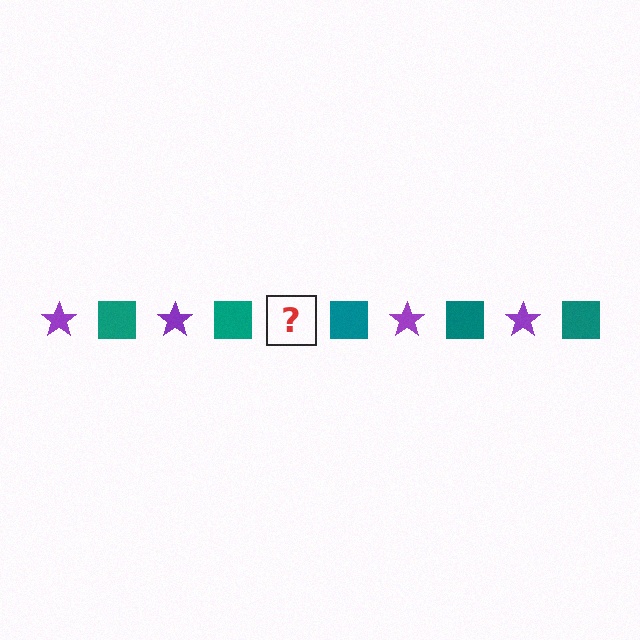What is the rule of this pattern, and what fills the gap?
The rule is that the pattern alternates between purple star and teal square. The gap should be filled with a purple star.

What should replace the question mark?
The question mark should be replaced with a purple star.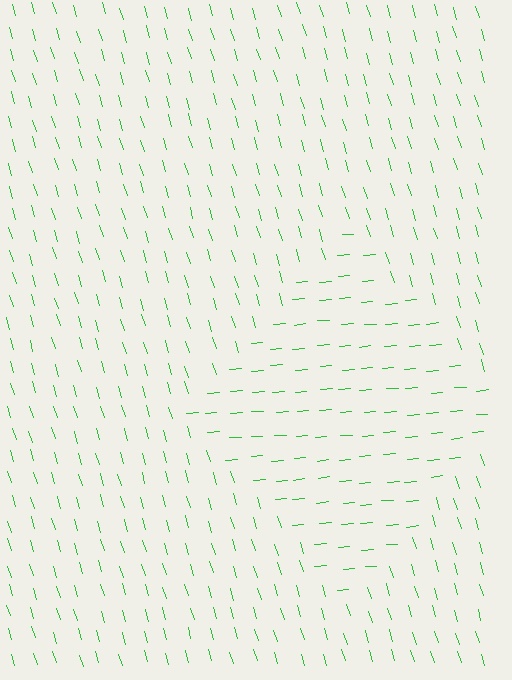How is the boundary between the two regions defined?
The boundary is defined purely by a change in line orientation (approximately 78 degrees difference). All lines are the same color and thickness.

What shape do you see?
I see a diamond.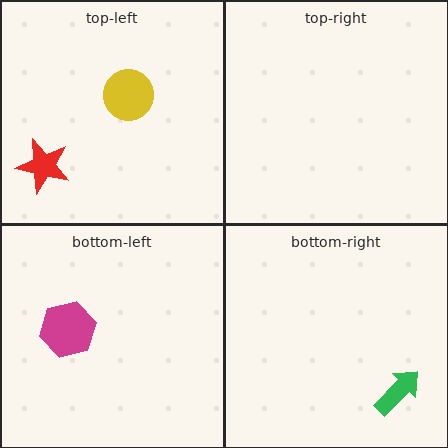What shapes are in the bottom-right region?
The green arrow.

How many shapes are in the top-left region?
2.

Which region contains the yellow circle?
The top-left region.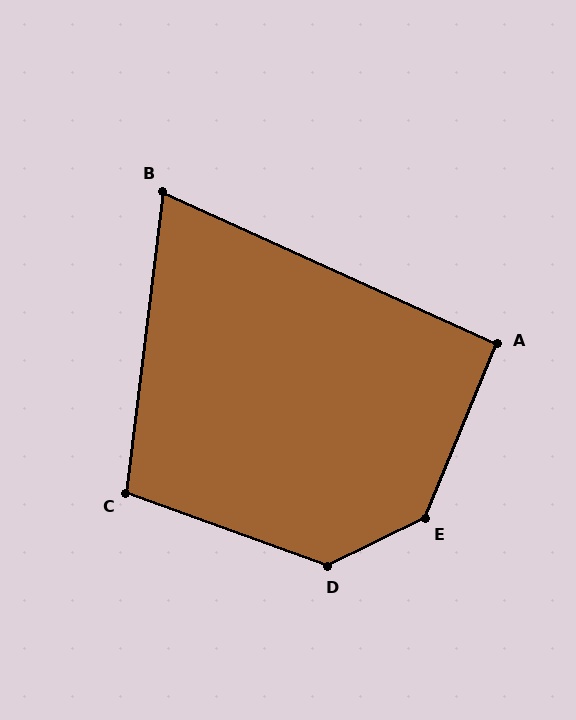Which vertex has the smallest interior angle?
B, at approximately 73 degrees.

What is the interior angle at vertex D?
Approximately 134 degrees (obtuse).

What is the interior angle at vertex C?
Approximately 103 degrees (obtuse).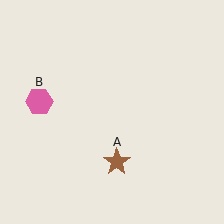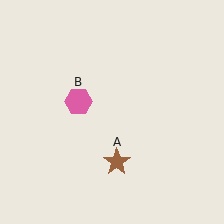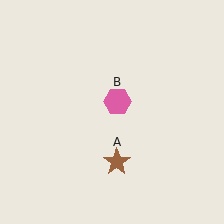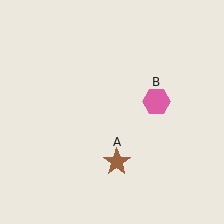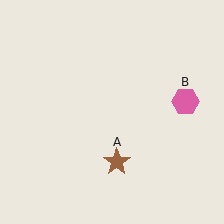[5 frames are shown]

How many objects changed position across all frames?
1 object changed position: pink hexagon (object B).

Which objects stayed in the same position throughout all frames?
Brown star (object A) remained stationary.